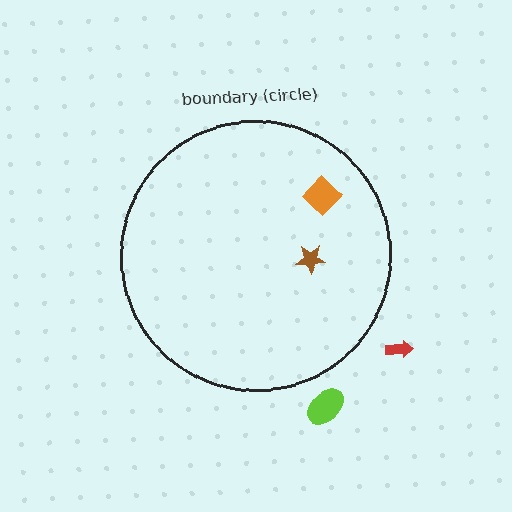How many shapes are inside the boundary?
2 inside, 2 outside.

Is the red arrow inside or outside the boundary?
Outside.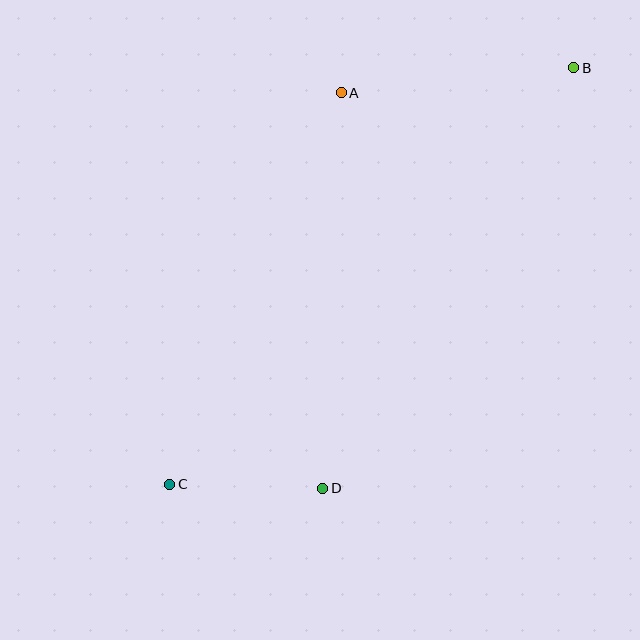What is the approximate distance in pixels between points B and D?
The distance between B and D is approximately 489 pixels.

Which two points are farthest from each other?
Points B and C are farthest from each other.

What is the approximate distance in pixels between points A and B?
The distance between A and B is approximately 234 pixels.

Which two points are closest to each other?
Points C and D are closest to each other.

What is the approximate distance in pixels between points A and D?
The distance between A and D is approximately 396 pixels.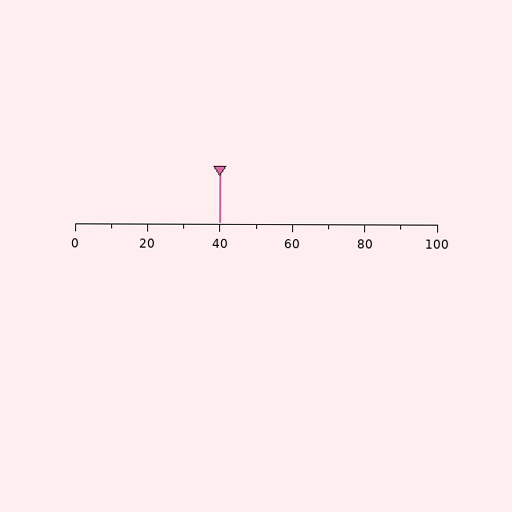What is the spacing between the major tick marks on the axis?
The major ticks are spaced 20 apart.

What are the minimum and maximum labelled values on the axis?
The axis runs from 0 to 100.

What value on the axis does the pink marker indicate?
The marker indicates approximately 40.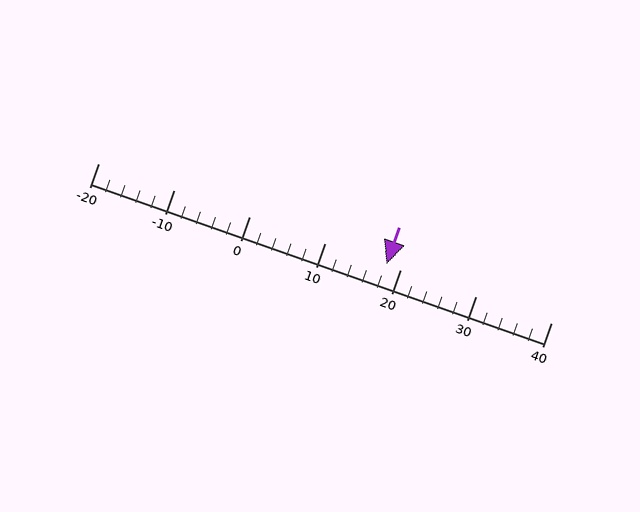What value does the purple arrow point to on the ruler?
The purple arrow points to approximately 18.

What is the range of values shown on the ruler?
The ruler shows values from -20 to 40.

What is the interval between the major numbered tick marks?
The major tick marks are spaced 10 units apart.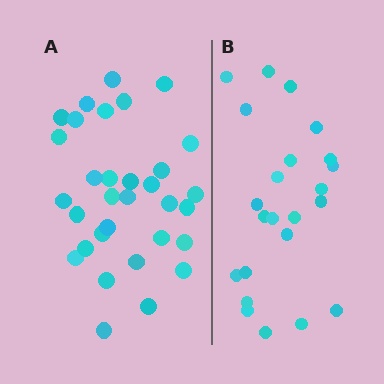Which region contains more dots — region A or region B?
Region A (the left region) has more dots.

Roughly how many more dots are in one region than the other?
Region A has roughly 8 or so more dots than region B.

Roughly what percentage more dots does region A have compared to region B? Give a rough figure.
About 40% more.